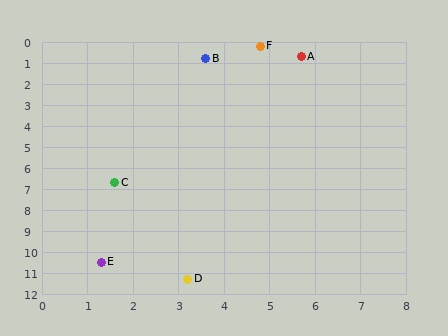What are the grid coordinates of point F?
Point F is at approximately (4.8, 0.2).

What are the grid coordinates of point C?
Point C is at approximately (1.6, 6.7).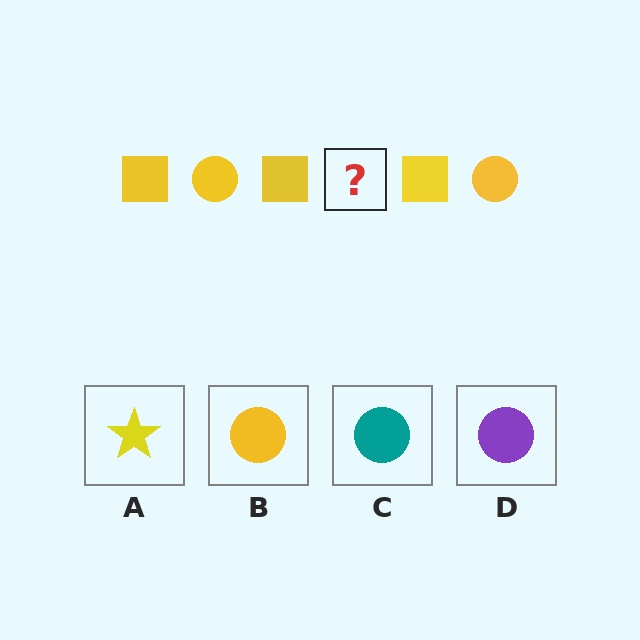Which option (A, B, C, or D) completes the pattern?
B.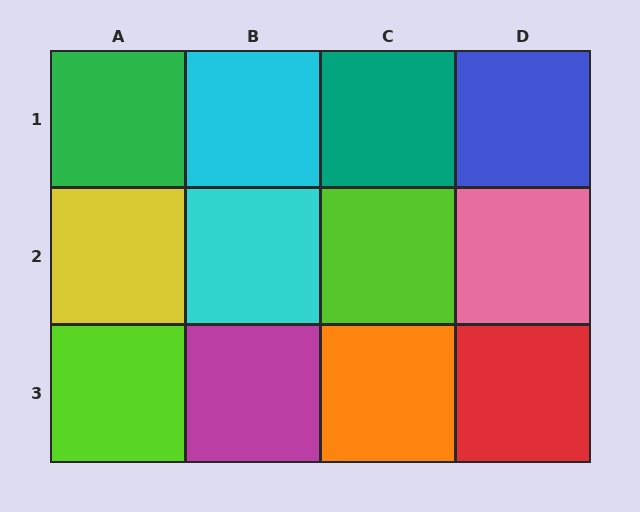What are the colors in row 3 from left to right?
Lime, magenta, orange, red.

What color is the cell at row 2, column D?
Pink.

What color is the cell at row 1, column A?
Green.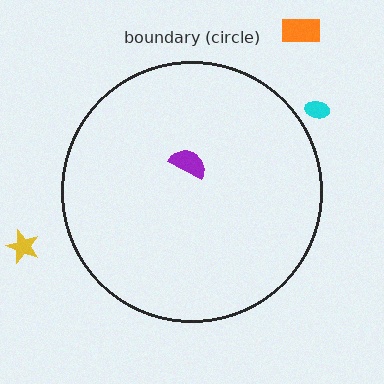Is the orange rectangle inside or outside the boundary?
Outside.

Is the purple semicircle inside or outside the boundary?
Inside.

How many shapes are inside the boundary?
1 inside, 3 outside.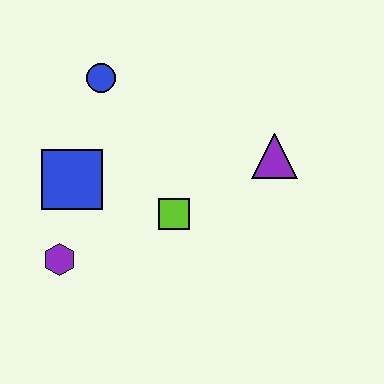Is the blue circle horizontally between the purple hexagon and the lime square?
Yes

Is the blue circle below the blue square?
No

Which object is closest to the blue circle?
The blue square is closest to the blue circle.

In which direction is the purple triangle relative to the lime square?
The purple triangle is to the right of the lime square.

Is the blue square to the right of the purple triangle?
No